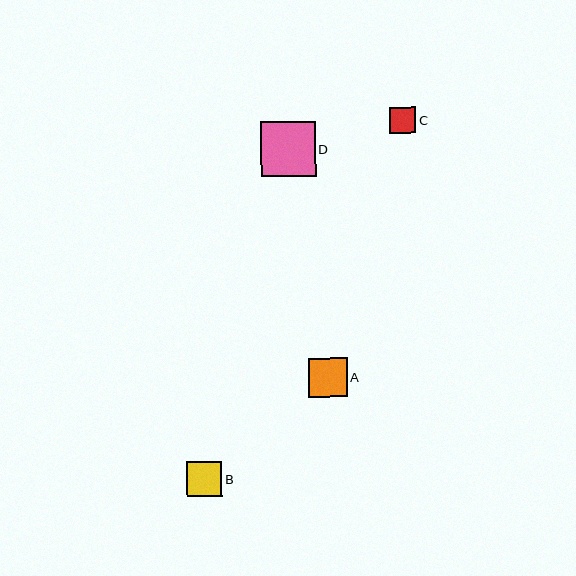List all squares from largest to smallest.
From largest to smallest: D, A, B, C.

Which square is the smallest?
Square C is the smallest with a size of approximately 26 pixels.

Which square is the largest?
Square D is the largest with a size of approximately 55 pixels.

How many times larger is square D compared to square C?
Square D is approximately 2.1 times the size of square C.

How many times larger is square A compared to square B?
Square A is approximately 1.1 times the size of square B.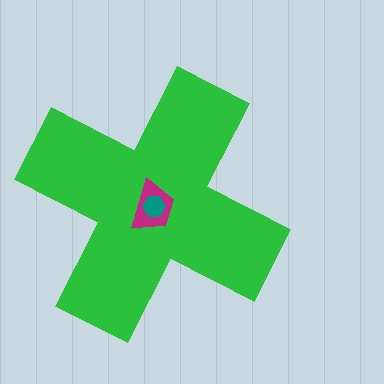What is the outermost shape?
The green cross.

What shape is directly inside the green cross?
The magenta trapezoid.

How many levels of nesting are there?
3.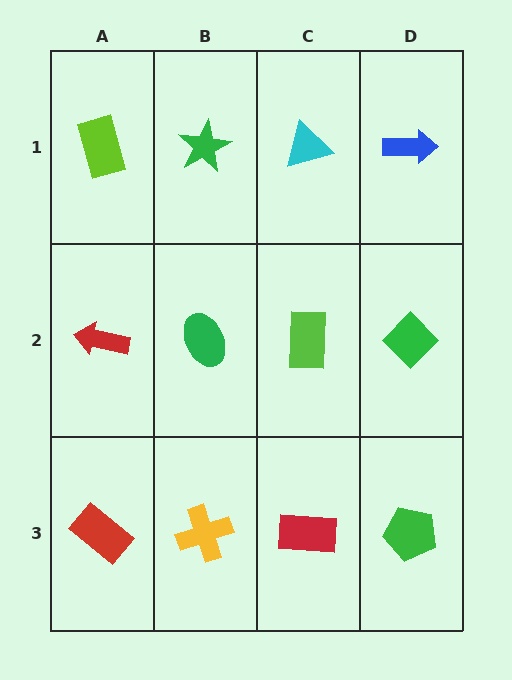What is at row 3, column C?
A red rectangle.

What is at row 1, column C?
A cyan triangle.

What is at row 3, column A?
A red rectangle.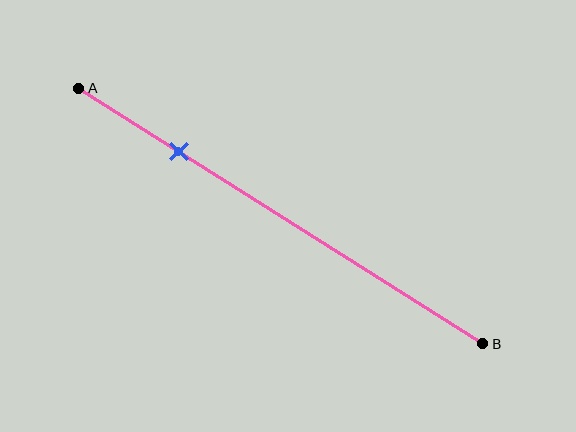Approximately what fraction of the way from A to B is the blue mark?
The blue mark is approximately 25% of the way from A to B.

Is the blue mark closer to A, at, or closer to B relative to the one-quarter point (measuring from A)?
The blue mark is approximately at the one-quarter point of segment AB.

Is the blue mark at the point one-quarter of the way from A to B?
Yes, the mark is approximately at the one-quarter point.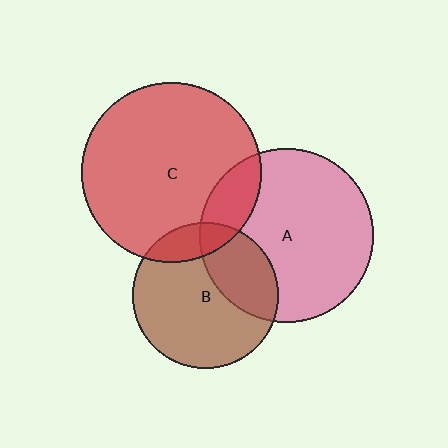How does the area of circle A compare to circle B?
Approximately 1.4 times.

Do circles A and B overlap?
Yes.